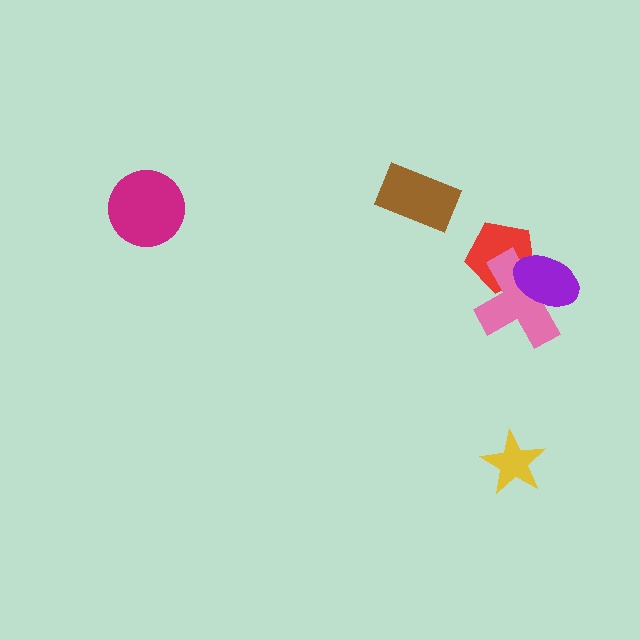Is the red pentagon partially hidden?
Yes, it is partially covered by another shape.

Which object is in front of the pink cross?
The purple ellipse is in front of the pink cross.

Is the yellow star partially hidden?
No, no other shape covers it.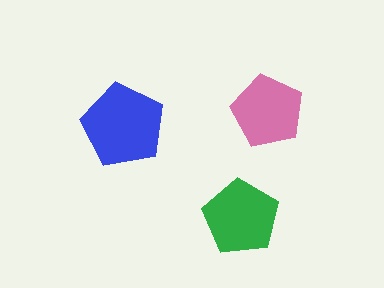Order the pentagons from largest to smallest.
the blue one, the green one, the pink one.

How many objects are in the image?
There are 3 objects in the image.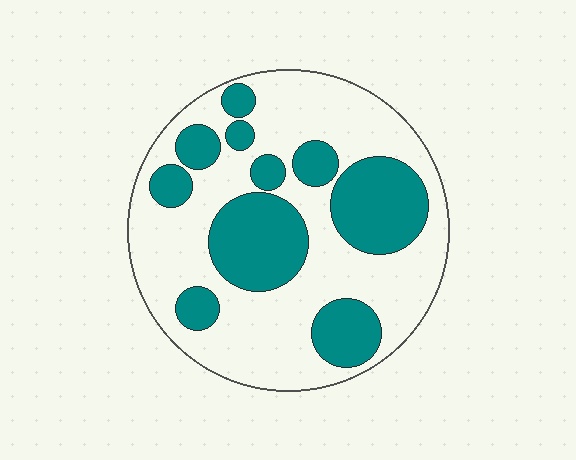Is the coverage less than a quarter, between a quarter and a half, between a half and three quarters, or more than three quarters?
Between a quarter and a half.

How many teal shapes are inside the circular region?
10.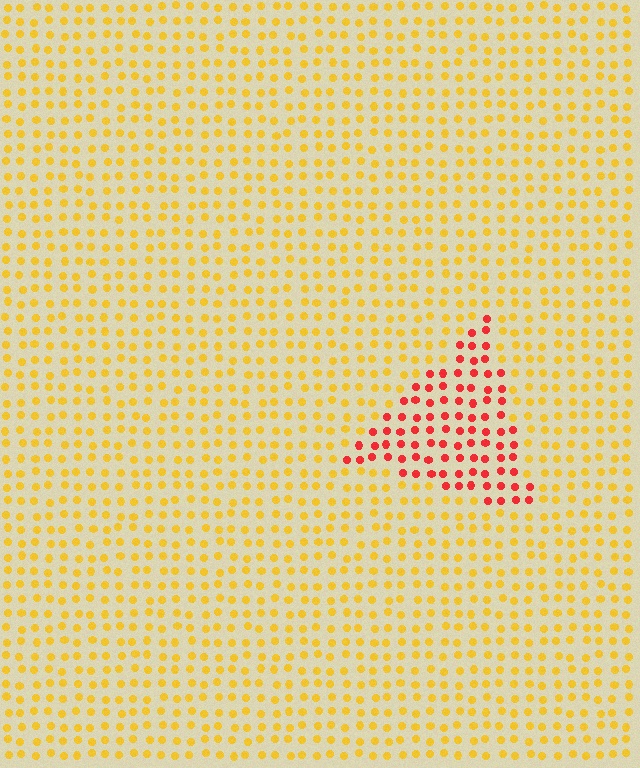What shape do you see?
I see a triangle.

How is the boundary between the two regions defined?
The boundary is defined purely by a slight shift in hue (about 49 degrees). Spacing, size, and orientation are identical on both sides.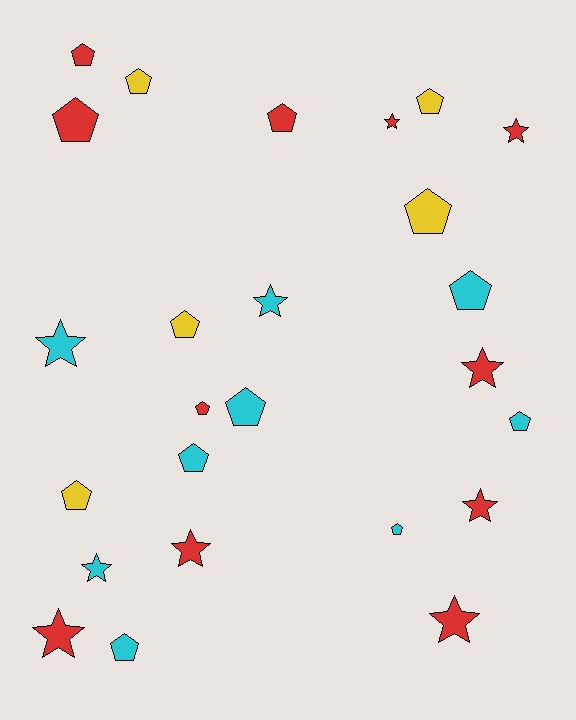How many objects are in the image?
There are 25 objects.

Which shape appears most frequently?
Pentagon, with 15 objects.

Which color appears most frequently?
Red, with 11 objects.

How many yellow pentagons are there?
There are 5 yellow pentagons.